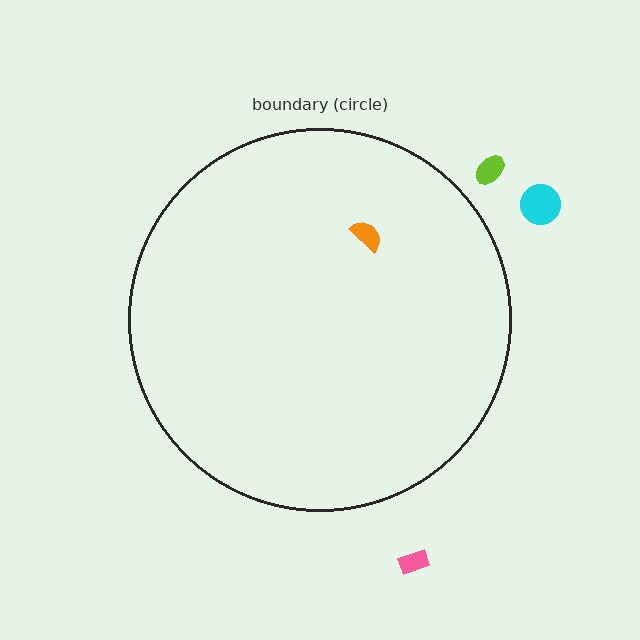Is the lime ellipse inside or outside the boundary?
Outside.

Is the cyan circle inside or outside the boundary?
Outside.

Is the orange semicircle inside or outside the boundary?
Inside.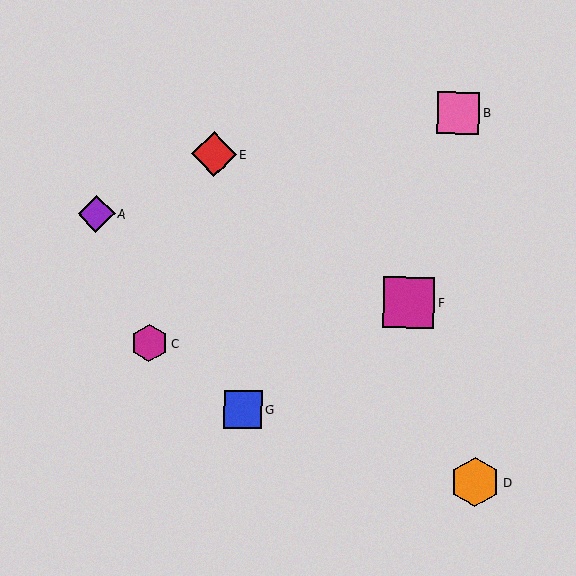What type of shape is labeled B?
Shape B is a pink square.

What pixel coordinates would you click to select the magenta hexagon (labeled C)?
Click at (149, 343) to select the magenta hexagon C.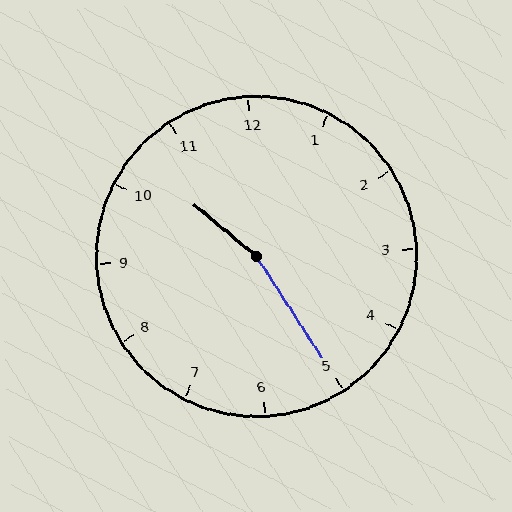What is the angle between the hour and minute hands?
Approximately 162 degrees.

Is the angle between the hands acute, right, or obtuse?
It is obtuse.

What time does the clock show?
10:25.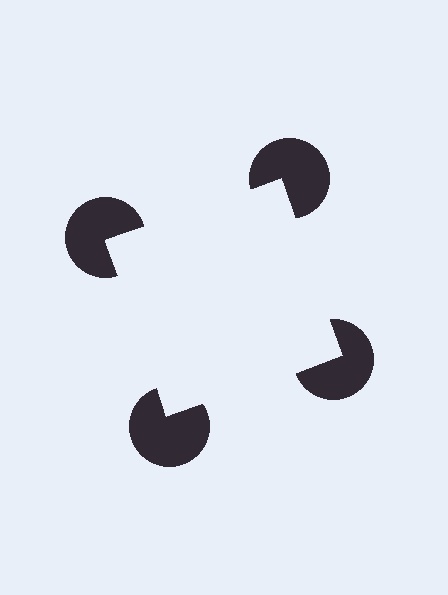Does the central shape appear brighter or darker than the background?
It typically appears slightly brighter than the background, even though no actual brightness change is drawn.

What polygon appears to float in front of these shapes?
An illusory square — its edges are inferred from the aligned wedge cuts in the pac-man discs, not physically drawn.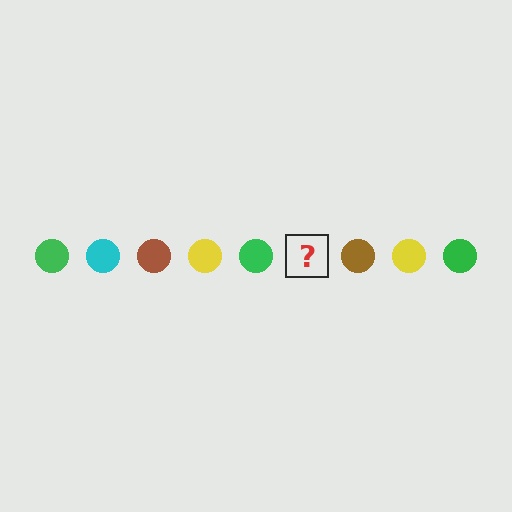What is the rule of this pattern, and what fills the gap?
The rule is that the pattern cycles through green, cyan, brown, yellow circles. The gap should be filled with a cyan circle.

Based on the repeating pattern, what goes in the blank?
The blank should be a cyan circle.